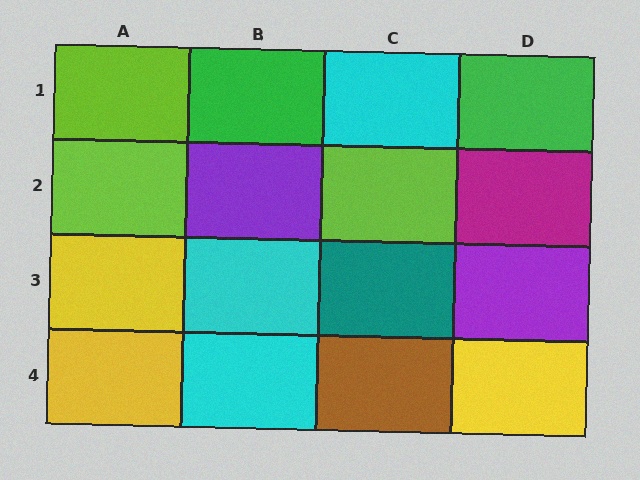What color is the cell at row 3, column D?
Purple.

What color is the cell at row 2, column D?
Magenta.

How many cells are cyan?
3 cells are cyan.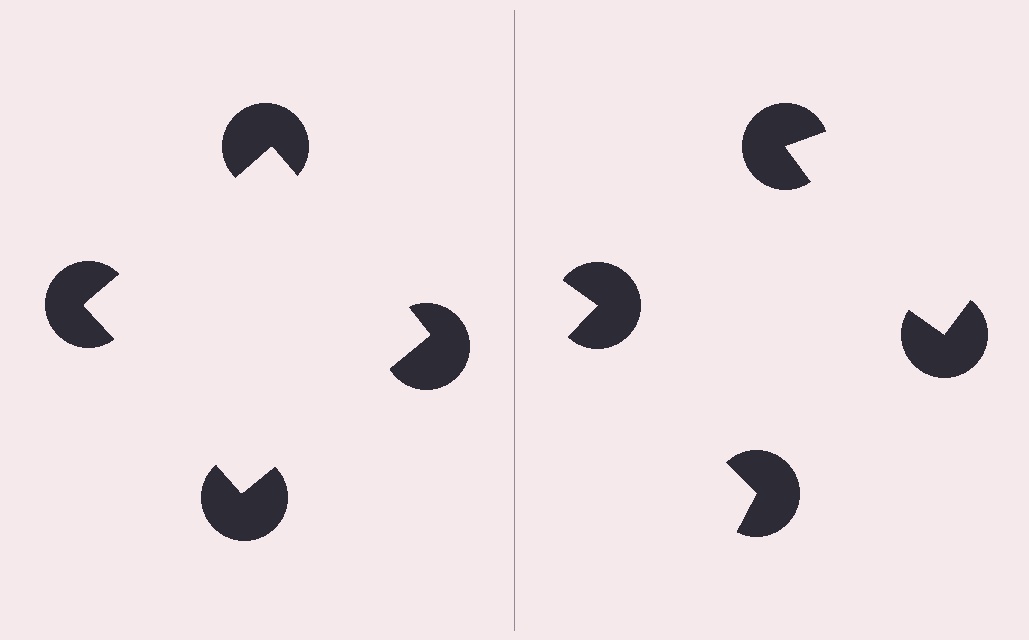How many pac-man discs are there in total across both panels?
8 — 4 on each side.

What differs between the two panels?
The pac-man discs are positioned identically on both sides; only the wedge orientations differ. On the left they align to a square; on the right they are misaligned.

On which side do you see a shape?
An illusory square appears on the left side. On the right side the wedge cuts are rotated, so no coherent shape forms.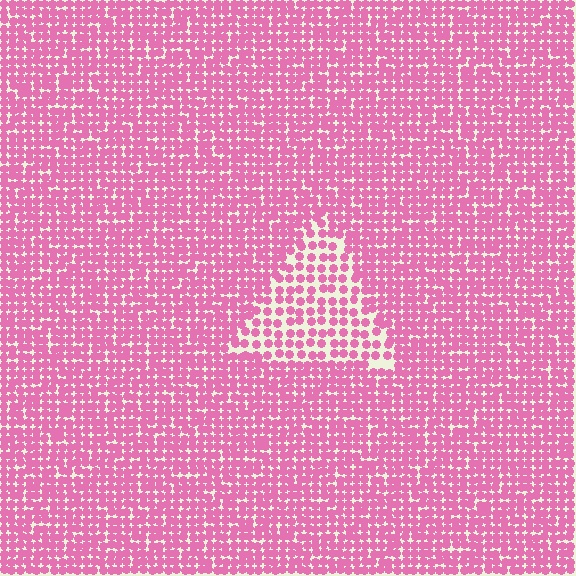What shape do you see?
I see a triangle.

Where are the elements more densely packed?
The elements are more densely packed outside the triangle boundary.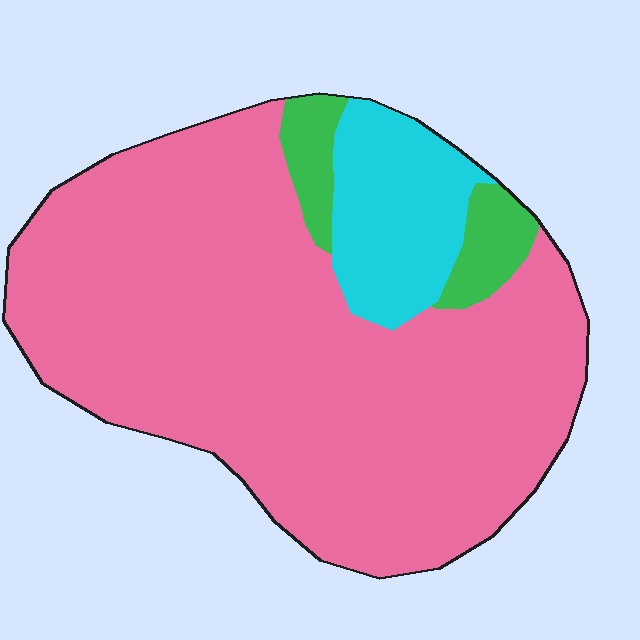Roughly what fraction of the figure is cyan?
Cyan takes up less than a sixth of the figure.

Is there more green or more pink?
Pink.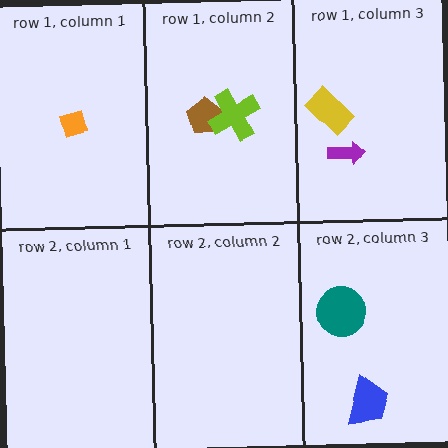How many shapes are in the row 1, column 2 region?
2.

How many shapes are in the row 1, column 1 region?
1.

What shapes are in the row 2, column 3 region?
The teal circle, the blue trapezoid.